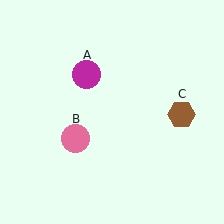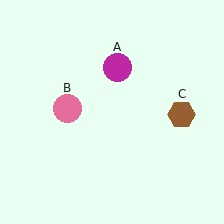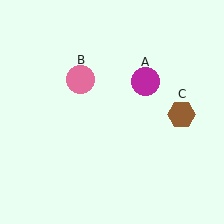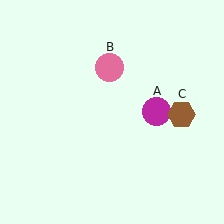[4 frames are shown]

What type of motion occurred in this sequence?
The magenta circle (object A), pink circle (object B) rotated clockwise around the center of the scene.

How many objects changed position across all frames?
2 objects changed position: magenta circle (object A), pink circle (object B).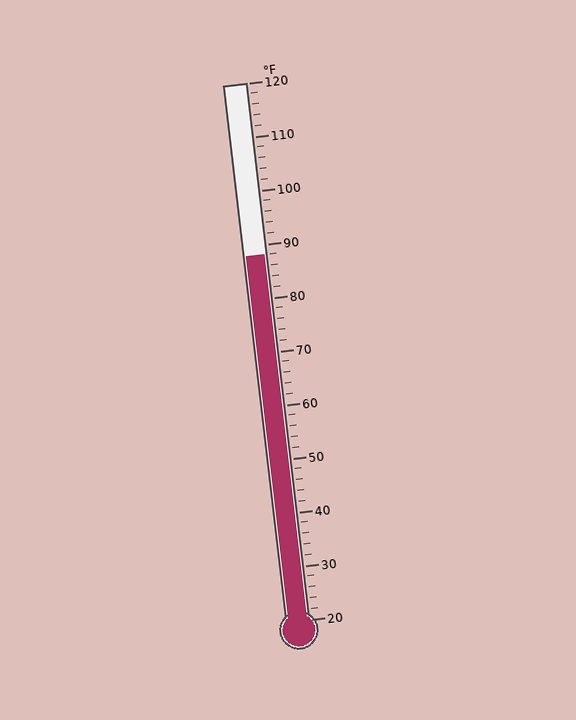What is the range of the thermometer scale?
The thermometer scale ranges from 20°F to 120°F.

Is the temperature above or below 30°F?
The temperature is above 30°F.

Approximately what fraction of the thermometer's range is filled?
The thermometer is filled to approximately 70% of its range.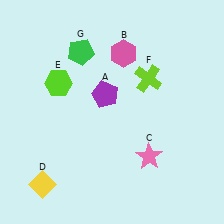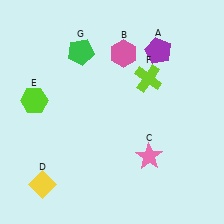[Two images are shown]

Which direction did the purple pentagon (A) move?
The purple pentagon (A) moved right.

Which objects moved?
The objects that moved are: the purple pentagon (A), the lime hexagon (E).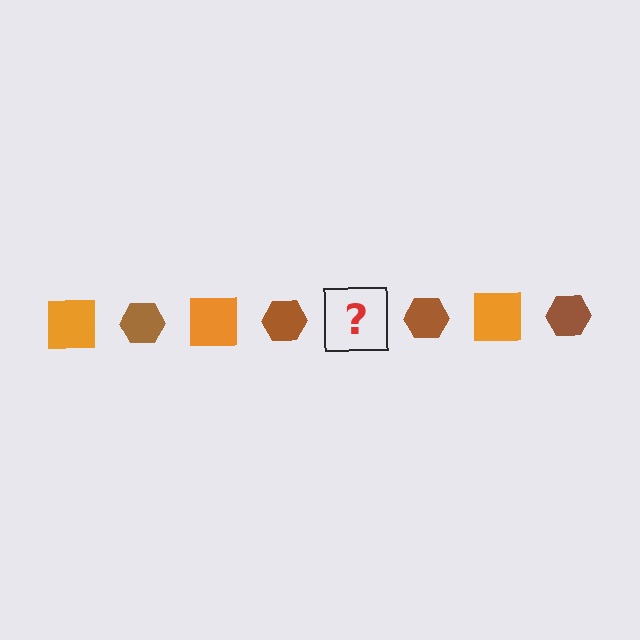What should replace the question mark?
The question mark should be replaced with an orange square.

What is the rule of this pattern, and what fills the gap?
The rule is that the pattern alternates between orange square and brown hexagon. The gap should be filled with an orange square.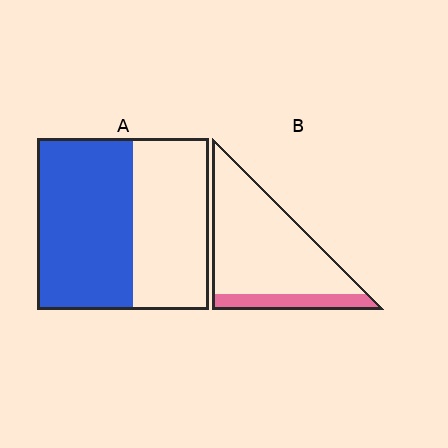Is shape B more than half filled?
No.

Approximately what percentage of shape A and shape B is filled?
A is approximately 55% and B is approximately 20%.